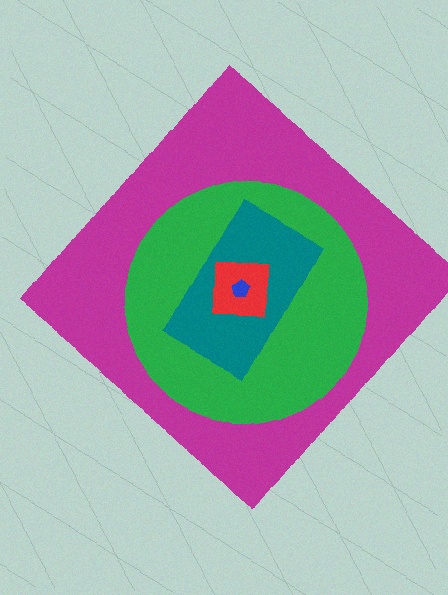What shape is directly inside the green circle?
The teal rectangle.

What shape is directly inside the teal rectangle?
The red square.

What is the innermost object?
The blue pentagon.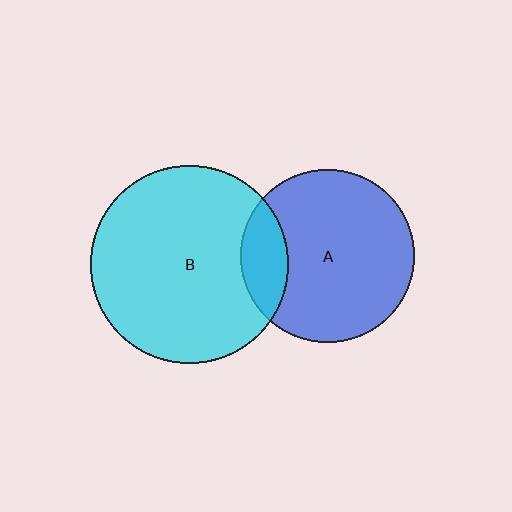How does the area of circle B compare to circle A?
Approximately 1.3 times.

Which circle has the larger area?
Circle B (cyan).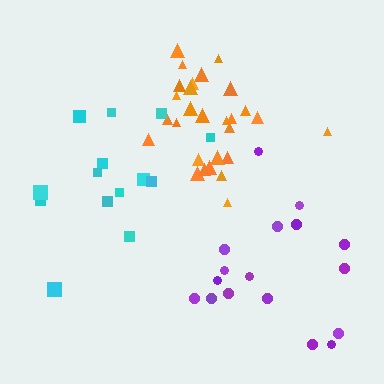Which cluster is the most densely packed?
Orange.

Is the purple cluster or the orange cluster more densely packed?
Orange.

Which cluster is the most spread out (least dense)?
Purple.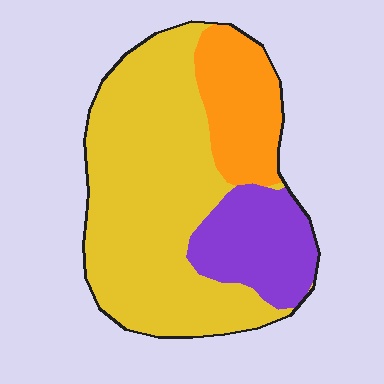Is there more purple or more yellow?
Yellow.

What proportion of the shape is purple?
Purple covers 19% of the shape.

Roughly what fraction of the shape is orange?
Orange covers roughly 20% of the shape.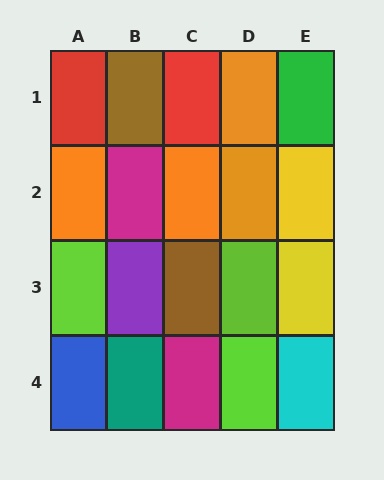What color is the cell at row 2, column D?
Orange.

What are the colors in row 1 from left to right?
Red, brown, red, orange, green.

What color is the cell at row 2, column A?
Orange.